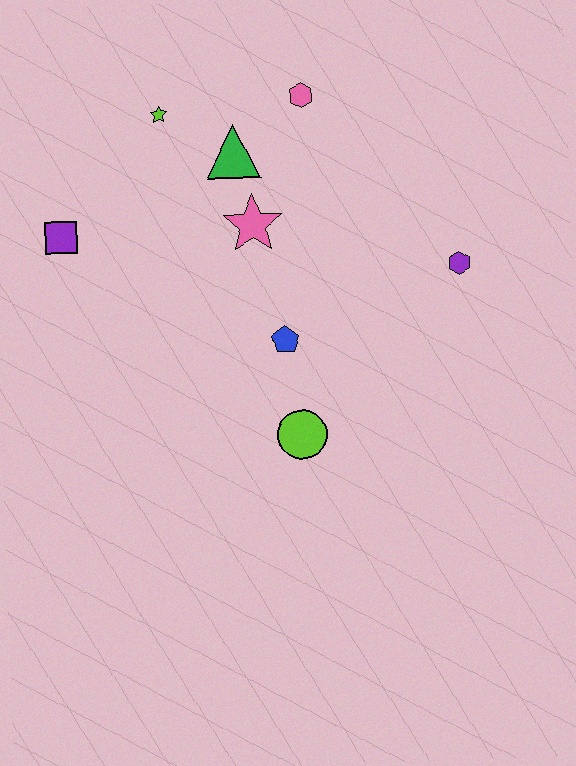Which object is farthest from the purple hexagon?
The purple square is farthest from the purple hexagon.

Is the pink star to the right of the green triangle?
Yes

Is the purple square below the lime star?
Yes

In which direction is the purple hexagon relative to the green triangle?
The purple hexagon is to the right of the green triangle.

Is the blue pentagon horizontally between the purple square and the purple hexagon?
Yes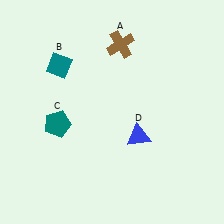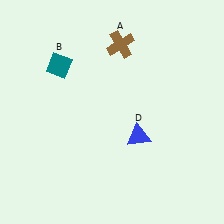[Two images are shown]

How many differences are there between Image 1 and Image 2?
There is 1 difference between the two images.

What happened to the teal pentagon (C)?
The teal pentagon (C) was removed in Image 2. It was in the bottom-left area of Image 1.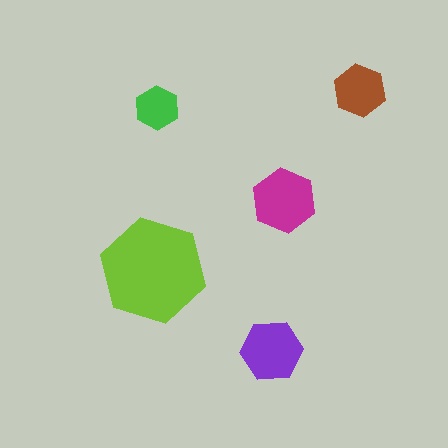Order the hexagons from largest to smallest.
the lime one, the magenta one, the purple one, the brown one, the green one.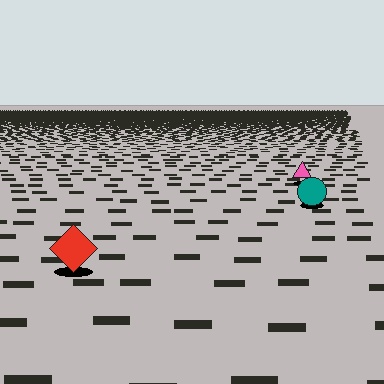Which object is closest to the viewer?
The red diamond is closest. The texture marks near it are larger and more spread out.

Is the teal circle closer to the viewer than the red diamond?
No. The red diamond is closer — you can tell from the texture gradient: the ground texture is coarser near it.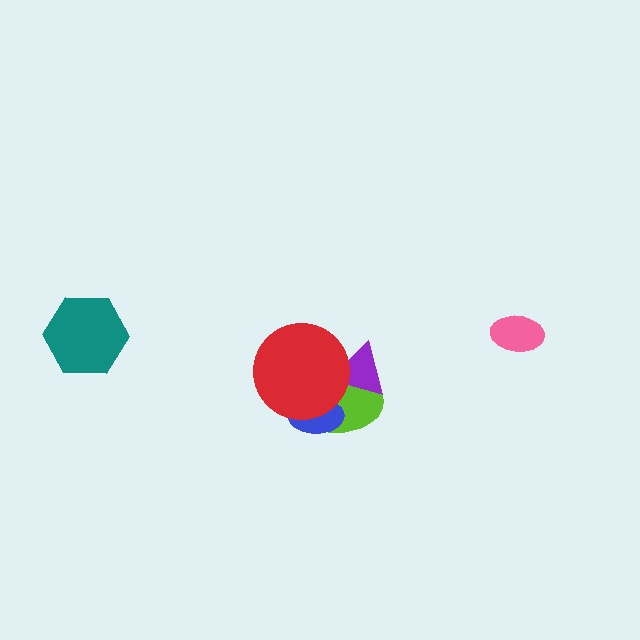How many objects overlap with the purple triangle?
2 objects overlap with the purple triangle.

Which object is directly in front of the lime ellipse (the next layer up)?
The blue ellipse is directly in front of the lime ellipse.